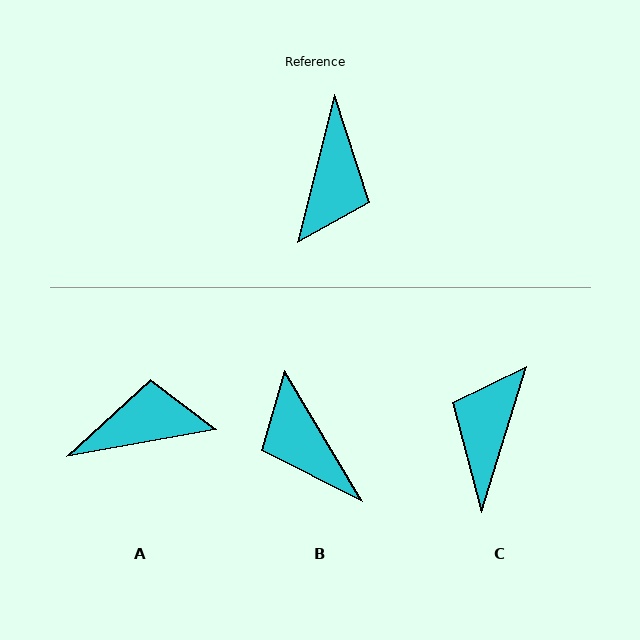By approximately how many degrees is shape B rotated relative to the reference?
Approximately 135 degrees clockwise.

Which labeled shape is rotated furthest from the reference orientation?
C, about 177 degrees away.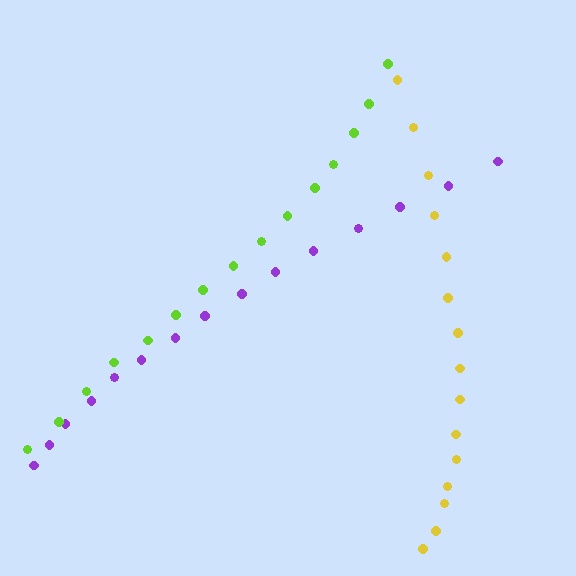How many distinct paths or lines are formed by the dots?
There are 3 distinct paths.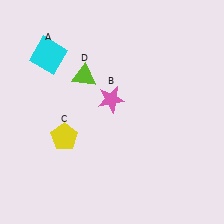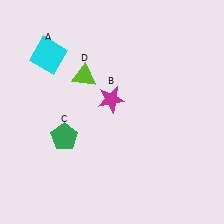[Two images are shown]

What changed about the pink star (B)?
In Image 1, B is pink. In Image 2, it changed to magenta.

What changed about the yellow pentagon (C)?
In Image 1, C is yellow. In Image 2, it changed to green.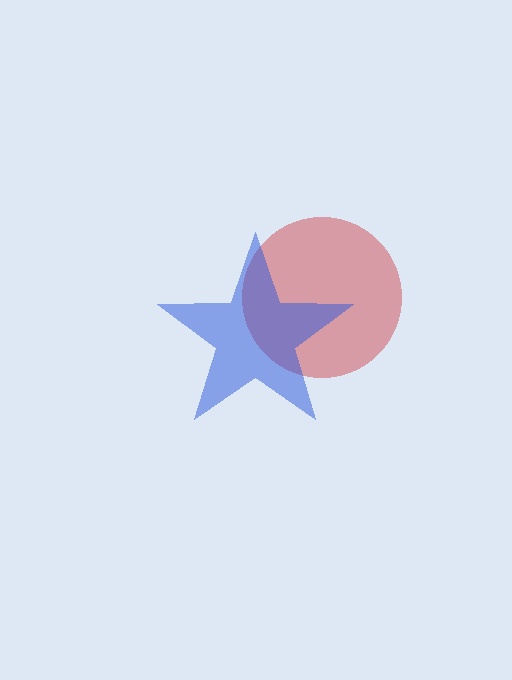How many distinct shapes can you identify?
There are 2 distinct shapes: a red circle, a blue star.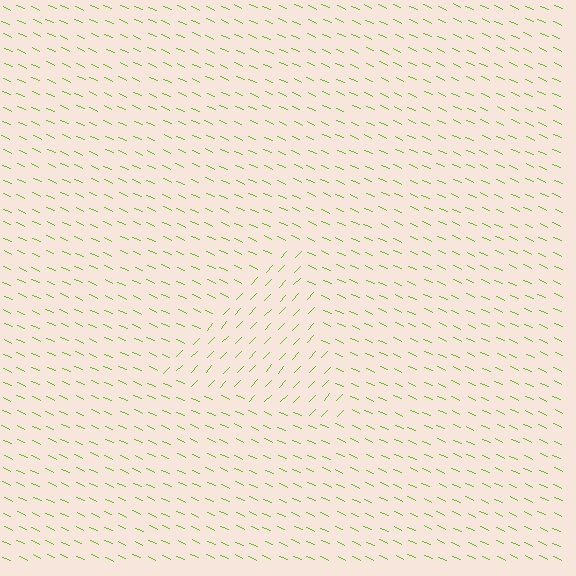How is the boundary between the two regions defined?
The boundary is defined purely by a change in line orientation (approximately 71 degrees difference). All lines are the same color and thickness.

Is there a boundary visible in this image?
Yes, there is a texture boundary formed by a change in line orientation.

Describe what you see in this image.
The image is filled with small lime line segments. A triangle region in the image has lines oriented differently from the surrounding lines, creating a visible texture boundary.